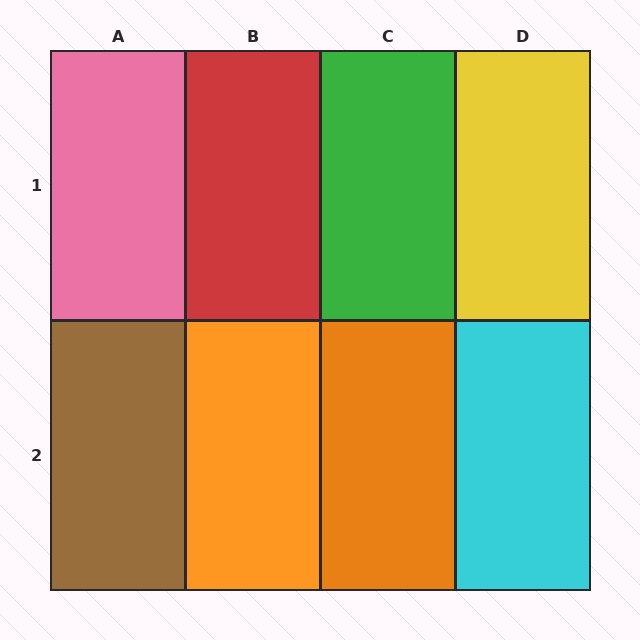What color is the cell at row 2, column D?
Cyan.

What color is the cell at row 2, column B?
Orange.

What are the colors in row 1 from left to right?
Pink, red, green, yellow.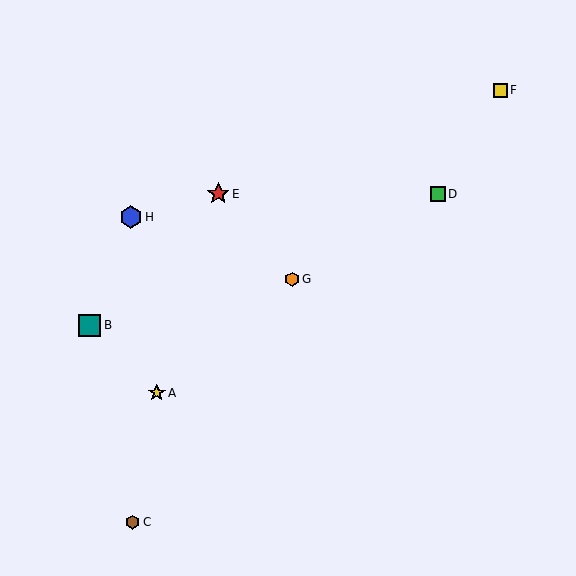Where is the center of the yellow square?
The center of the yellow square is at (500, 90).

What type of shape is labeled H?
Shape H is a blue hexagon.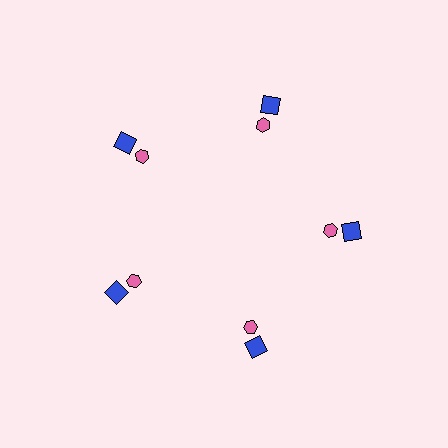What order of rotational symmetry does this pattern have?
This pattern has 5-fold rotational symmetry.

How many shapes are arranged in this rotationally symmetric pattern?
There are 10 shapes, arranged in 5 groups of 2.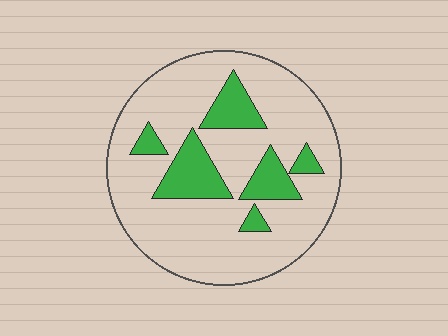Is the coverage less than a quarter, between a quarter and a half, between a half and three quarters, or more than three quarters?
Less than a quarter.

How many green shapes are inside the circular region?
6.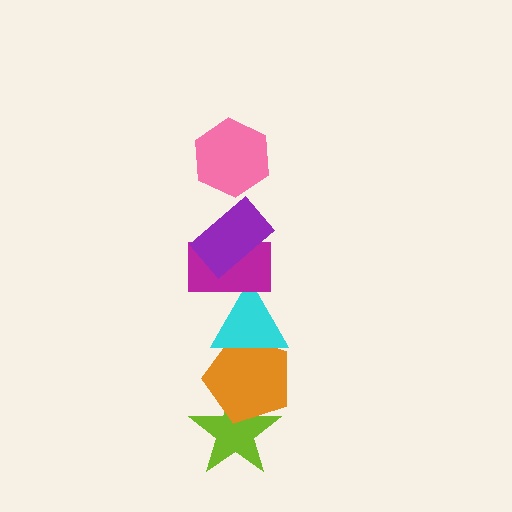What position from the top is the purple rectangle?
The purple rectangle is 2nd from the top.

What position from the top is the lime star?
The lime star is 6th from the top.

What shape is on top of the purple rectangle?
The pink hexagon is on top of the purple rectangle.